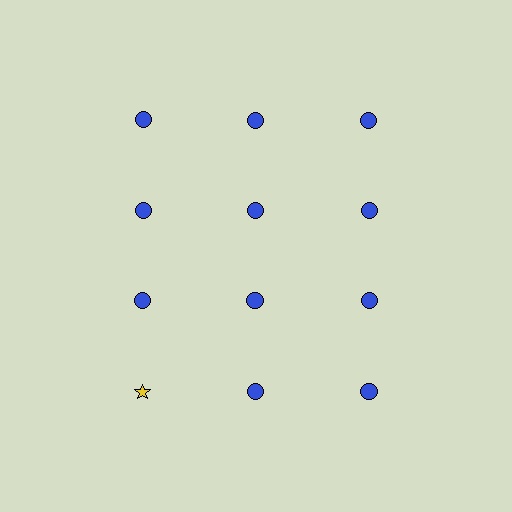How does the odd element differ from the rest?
It differs in both color (yellow instead of blue) and shape (star instead of circle).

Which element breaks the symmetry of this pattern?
The yellow star in the fourth row, leftmost column breaks the symmetry. All other shapes are blue circles.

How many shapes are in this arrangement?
There are 12 shapes arranged in a grid pattern.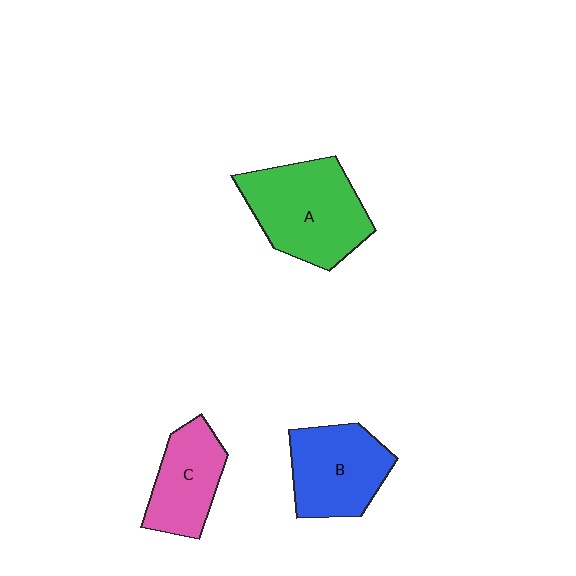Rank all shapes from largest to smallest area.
From largest to smallest: A (green), B (blue), C (pink).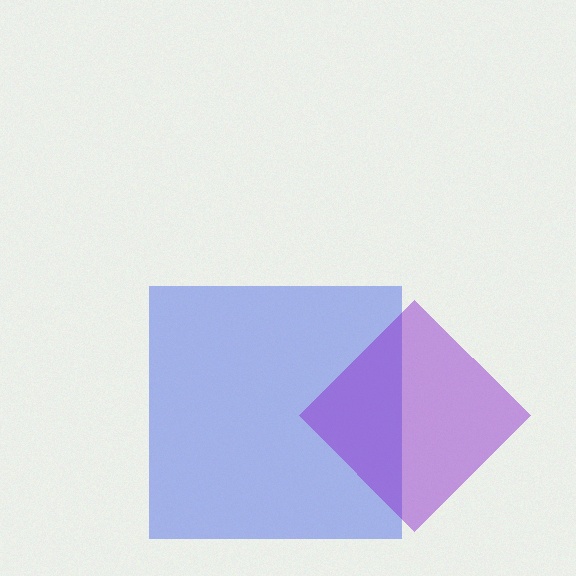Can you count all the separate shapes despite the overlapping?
Yes, there are 2 separate shapes.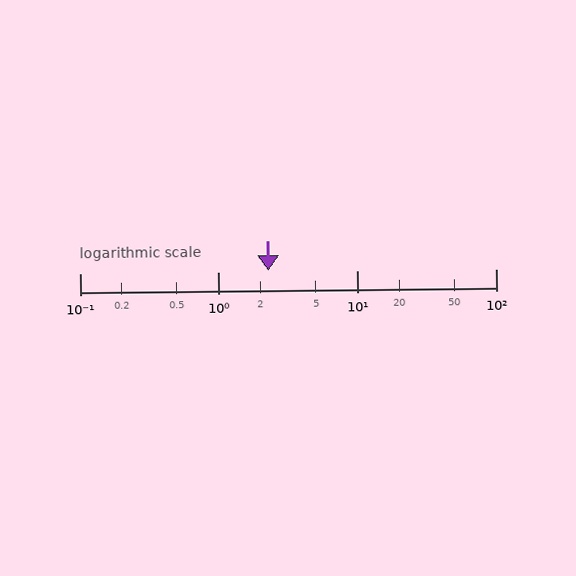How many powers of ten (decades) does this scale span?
The scale spans 3 decades, from 0.1 to 100.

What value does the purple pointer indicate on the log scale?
The pointer indicates approximately 2.3.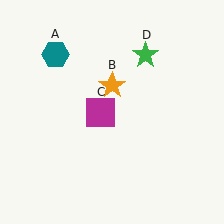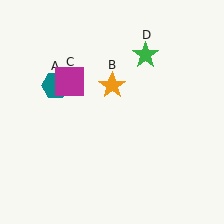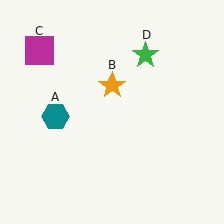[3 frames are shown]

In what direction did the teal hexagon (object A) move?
The teal hexagon (object A) moved down.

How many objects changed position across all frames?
2 objects changed position: teal hexagon (object A), magenta square (object C).